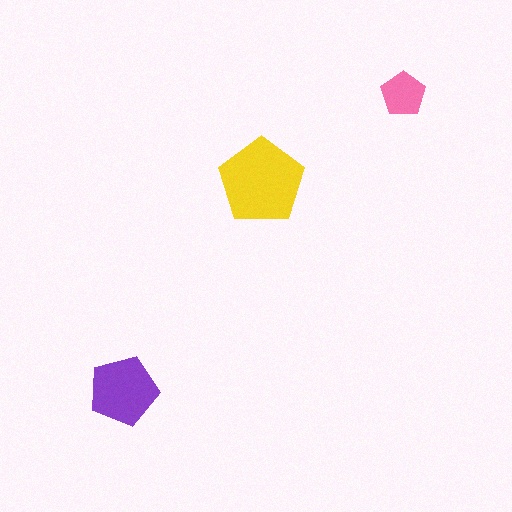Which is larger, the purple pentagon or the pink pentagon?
The purple one.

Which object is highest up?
The pink pentagon is topmost.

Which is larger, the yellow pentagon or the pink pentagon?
The yellow one.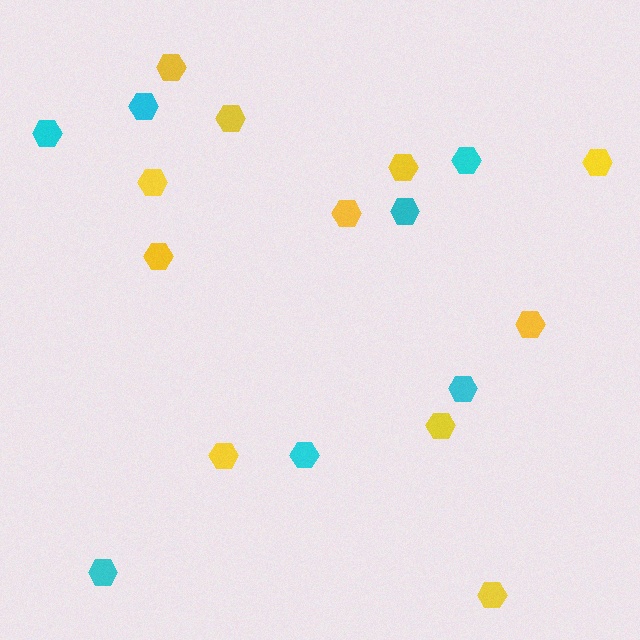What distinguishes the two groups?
There are 2 groups: one group of yellow hexagons (11) and one group of cyan hexagons (7).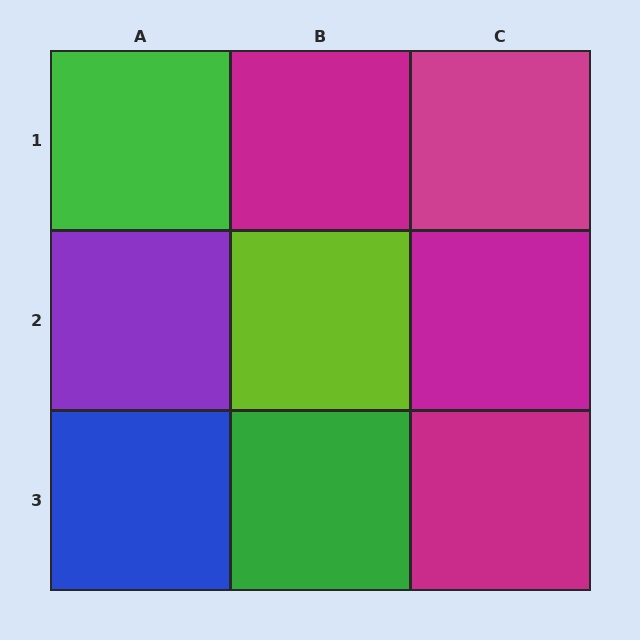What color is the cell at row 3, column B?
Green.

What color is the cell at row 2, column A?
Purple.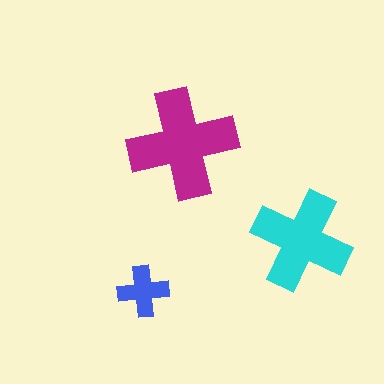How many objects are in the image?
There are 3 objects in the image.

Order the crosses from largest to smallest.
the magenta one, the cyan one, the blue one.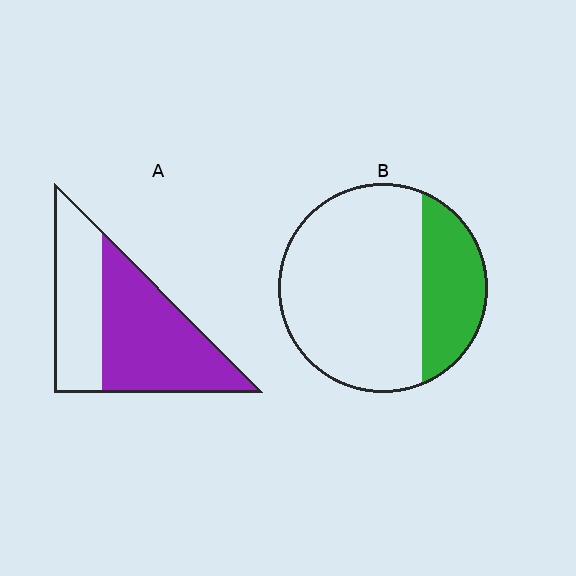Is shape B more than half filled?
No.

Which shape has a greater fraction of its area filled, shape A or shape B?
Shape A.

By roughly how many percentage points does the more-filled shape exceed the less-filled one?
By roughly 35 percentage points (A over B).